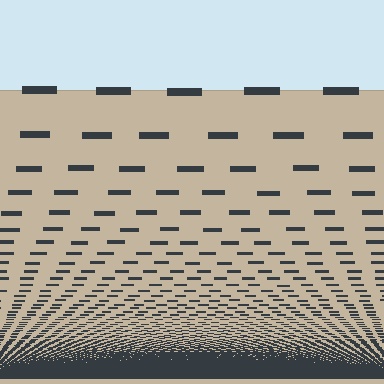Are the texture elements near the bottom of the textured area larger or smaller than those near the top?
Smaller. The gradient is inverted — elements near the bottom are smaller and denser.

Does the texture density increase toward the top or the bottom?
Density increases toward the bottom.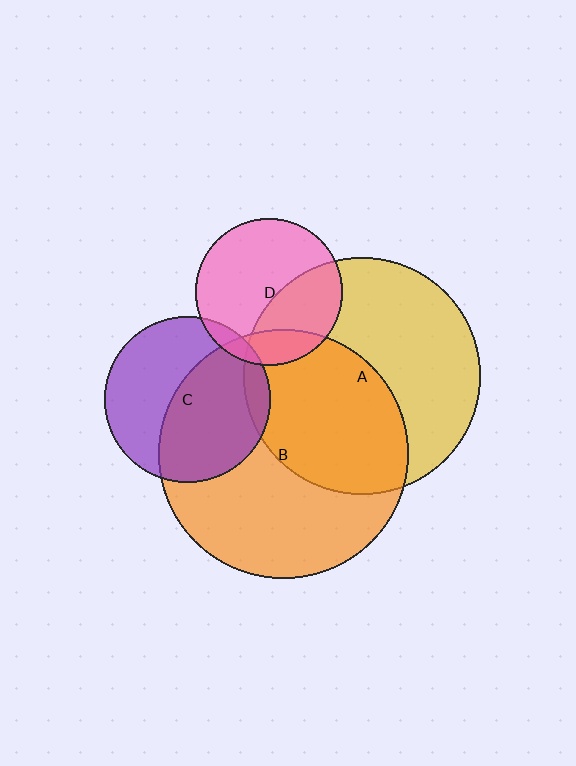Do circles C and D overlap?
Yes.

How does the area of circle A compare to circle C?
Approximately 2.0 times.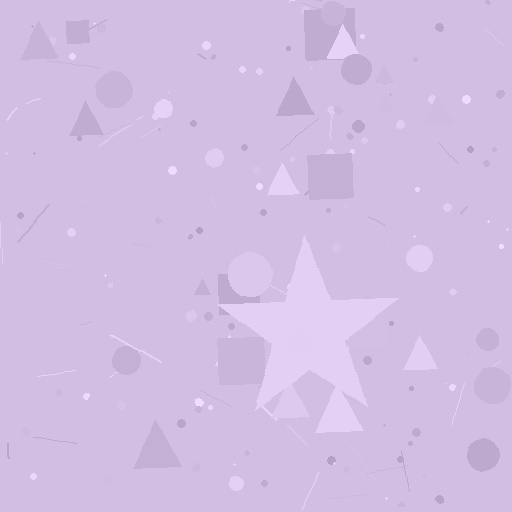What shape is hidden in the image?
A star is hidden in the image.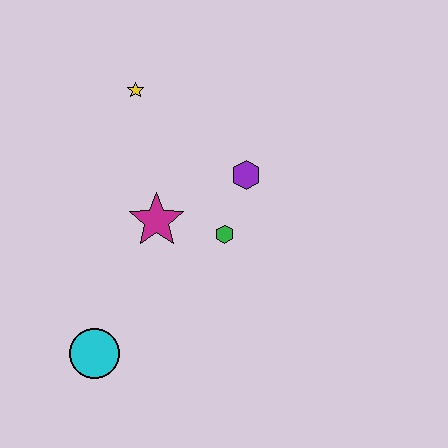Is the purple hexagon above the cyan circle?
Yes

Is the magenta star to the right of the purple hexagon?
No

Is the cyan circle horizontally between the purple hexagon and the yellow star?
No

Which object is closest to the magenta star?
The green hexagon is closest to the magenta star.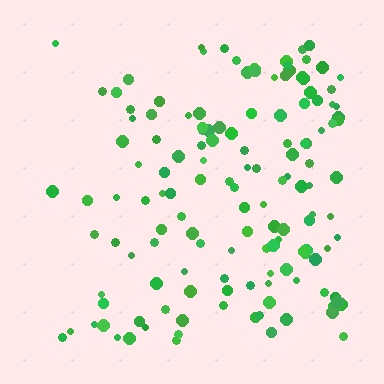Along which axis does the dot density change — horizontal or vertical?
Horizontal.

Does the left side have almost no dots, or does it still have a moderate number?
Still a moderate number, just noticeably fewer than the right.